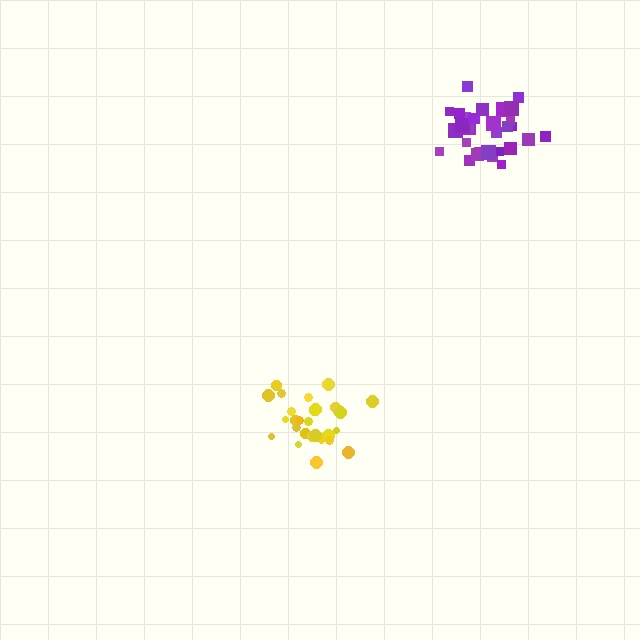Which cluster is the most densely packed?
Yellow.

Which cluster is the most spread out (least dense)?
Purple.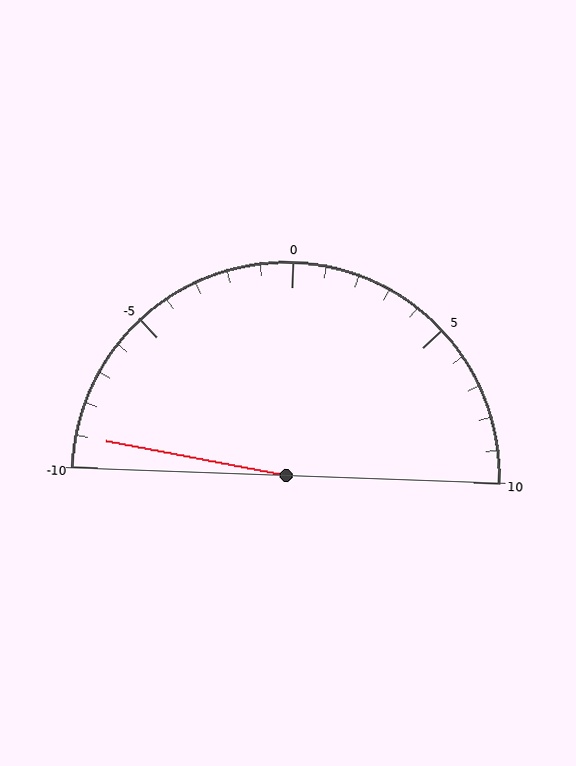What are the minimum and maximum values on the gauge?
The gauge ranges from -10 to 10.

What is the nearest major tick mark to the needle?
The nearest major tick mark is -10.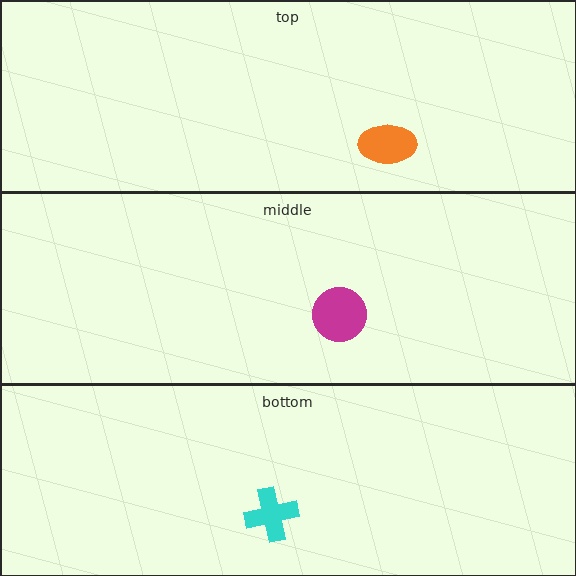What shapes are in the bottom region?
The cyan cross.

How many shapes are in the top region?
1.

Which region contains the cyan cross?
The bottom region.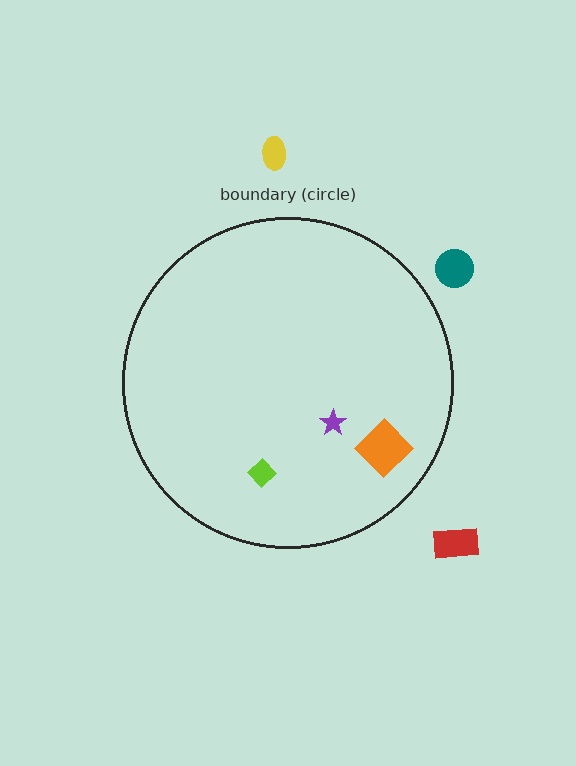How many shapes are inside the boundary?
3 inside, 3 outside.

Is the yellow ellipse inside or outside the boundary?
Outside.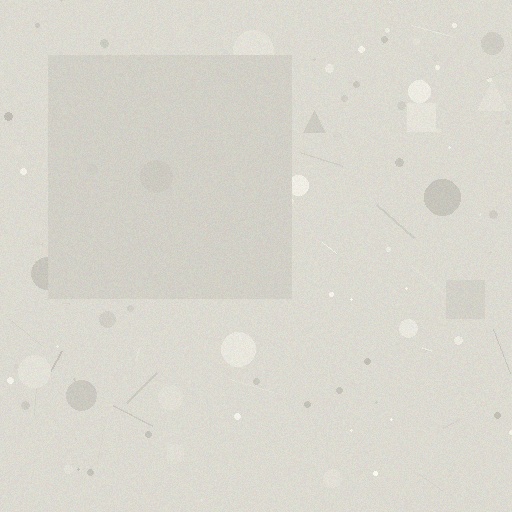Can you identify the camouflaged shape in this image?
The camouflaged shape is a square.